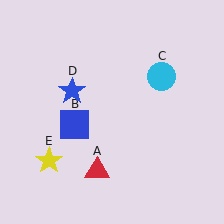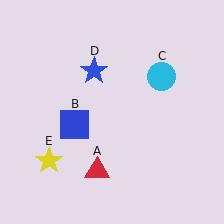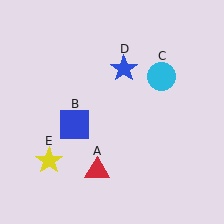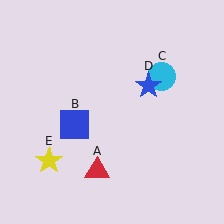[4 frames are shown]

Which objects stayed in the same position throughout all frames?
Red triangle (object A) and blue square (object B) and cyan circle (object C) and yellow star (object E) remained stationary.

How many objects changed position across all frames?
1 object changed position: blue star (object D).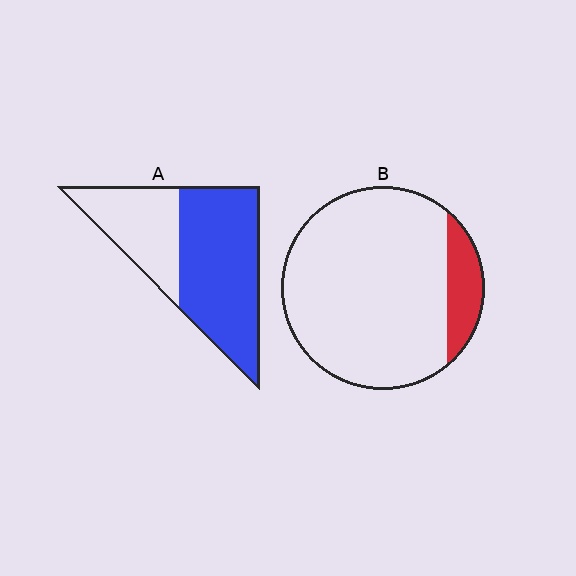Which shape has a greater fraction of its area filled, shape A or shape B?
Shape A.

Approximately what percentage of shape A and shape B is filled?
A is approximately 65% and B is approximately 15%.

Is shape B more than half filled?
No.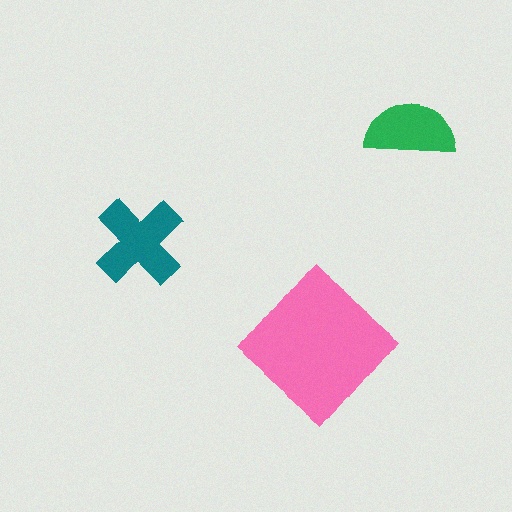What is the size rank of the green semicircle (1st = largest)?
3rd.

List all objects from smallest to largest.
The green semicircle, the teal cross, the pink diamond.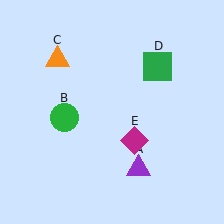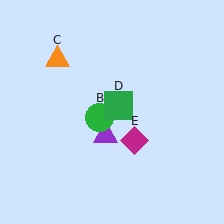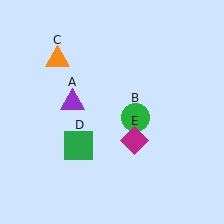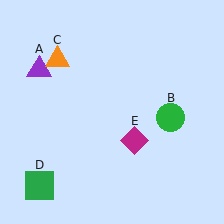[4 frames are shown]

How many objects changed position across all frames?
3 objects changed position: purple triangle (object A), green circle (object B), green square (object D).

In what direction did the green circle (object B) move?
The green circle (object B) moved right.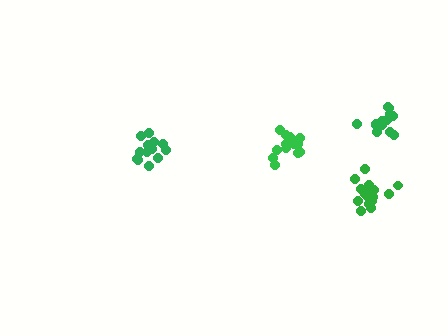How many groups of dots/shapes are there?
There are 4 groups.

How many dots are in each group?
Group 1: 19 dots, Group 2: 15 dots, Group 3: 15 dots, Group 4: 14 dots (63 total).